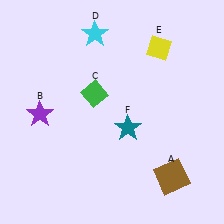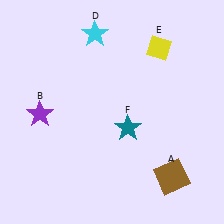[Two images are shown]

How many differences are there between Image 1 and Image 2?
There is 1 difference between the two images.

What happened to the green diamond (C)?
The green diamond (C) was removed in Image 2. It was in the top-left area of Image 1.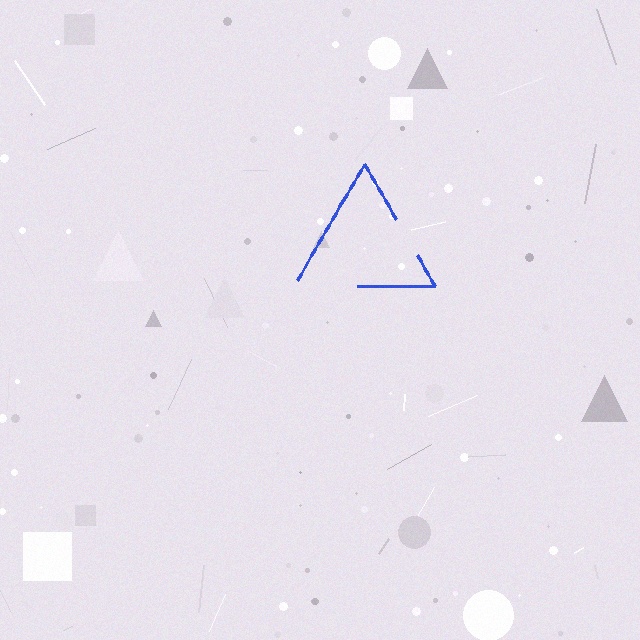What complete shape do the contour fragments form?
The contour fragments form a triangle.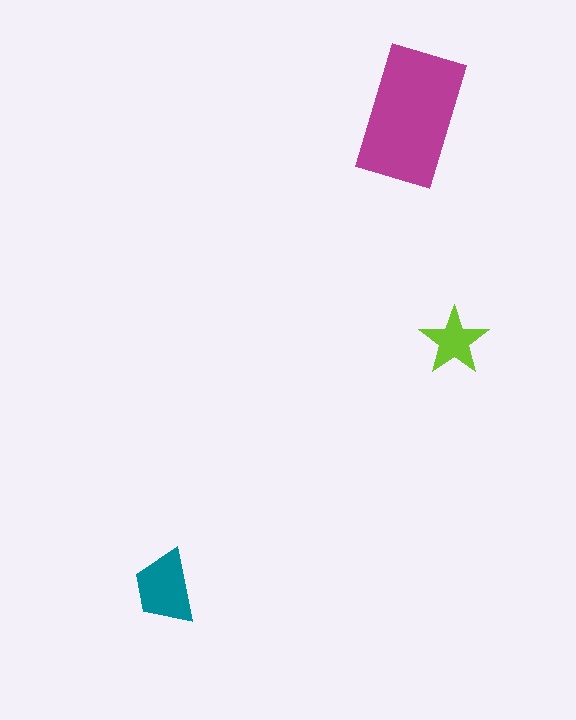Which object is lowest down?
The teal trapezoid is bottommost.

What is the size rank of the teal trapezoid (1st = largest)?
2nd.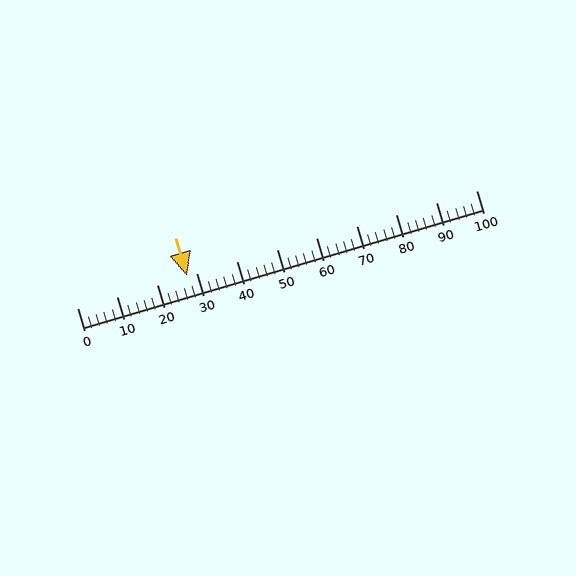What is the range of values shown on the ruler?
The ruler shows values from 0 to 100.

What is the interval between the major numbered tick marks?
The major tick marks are spaced 10 units apart.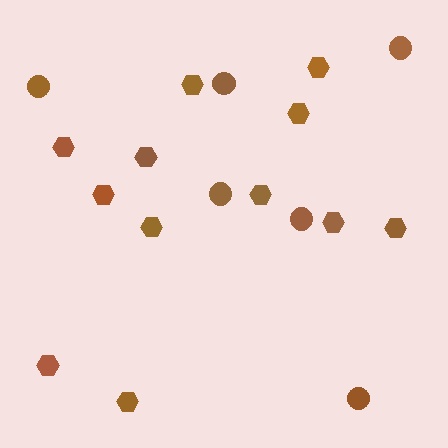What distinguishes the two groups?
There are 2 groups: one group of circles (6) and one group of hexagons (12).